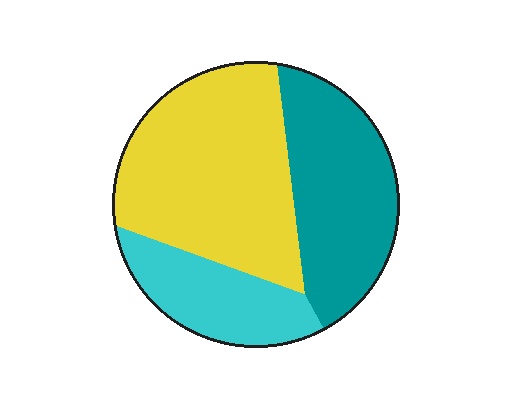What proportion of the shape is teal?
Teal takes up about one third (1/3) of the shape.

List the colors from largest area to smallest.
From largest to smallest: yellow, teal, cyan.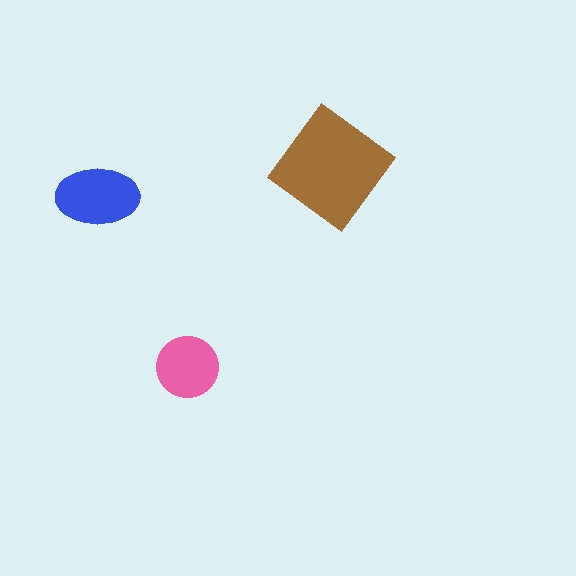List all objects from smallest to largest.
The pink circle, the blue ellipse, the brown diamond.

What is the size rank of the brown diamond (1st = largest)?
1st.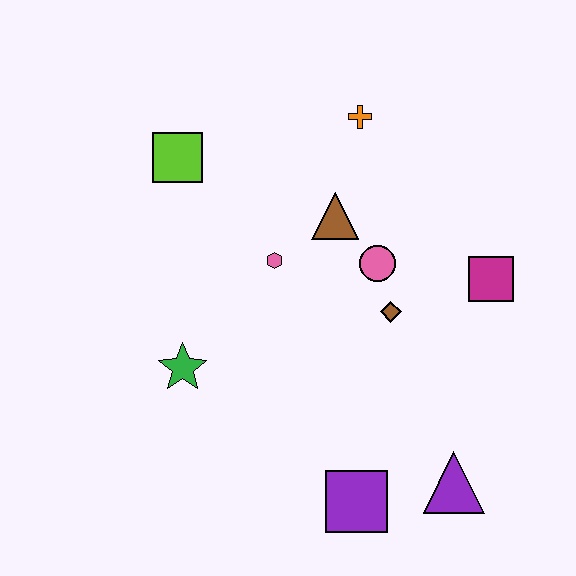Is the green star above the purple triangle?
Yes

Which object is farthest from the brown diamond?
The lime square is farthest from the brown diamond.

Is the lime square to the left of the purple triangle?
Yes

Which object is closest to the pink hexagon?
The brown triangle is closest to the pink hexagon.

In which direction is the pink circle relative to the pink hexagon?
The pink circle is to the right of the pink hexagon.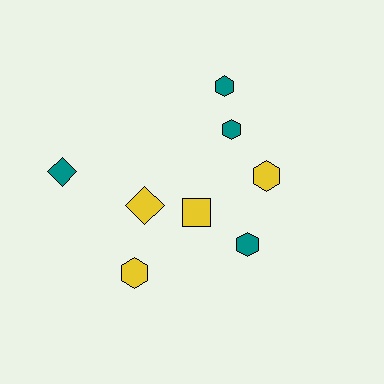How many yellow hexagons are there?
There are 2 yellow hexagons.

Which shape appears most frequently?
Hexagon, with 5 objects.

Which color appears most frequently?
Yellow, with 4 objects.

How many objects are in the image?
There are 8 objects.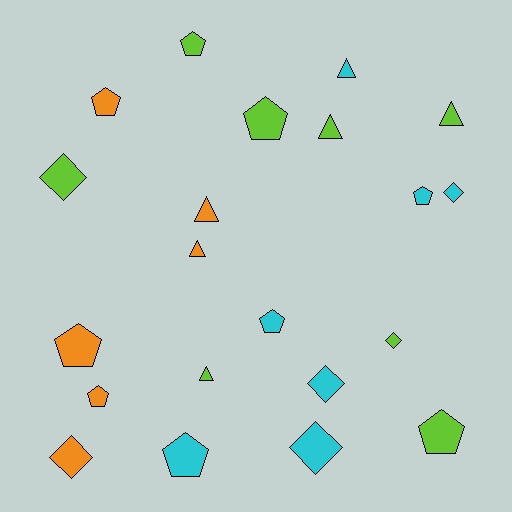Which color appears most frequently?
Lime, with 8 objects.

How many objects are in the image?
There are 21 objects.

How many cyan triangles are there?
There is 1 cyan triangle.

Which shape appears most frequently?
Pentagon, with 9 objects.